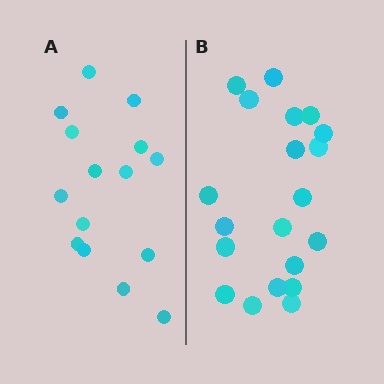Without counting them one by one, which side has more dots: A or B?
Region B (the right region) has more dots.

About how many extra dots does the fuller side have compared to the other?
Region B has about 5 more dots than region A.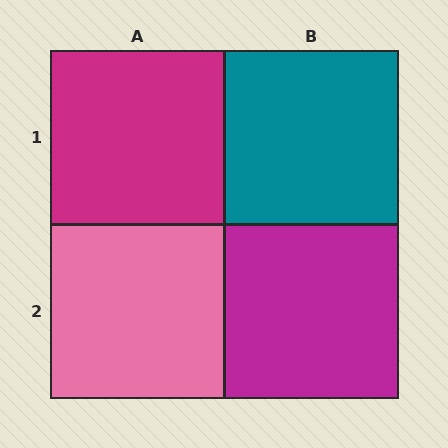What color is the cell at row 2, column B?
Magenta.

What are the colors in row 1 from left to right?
Magenta, teal.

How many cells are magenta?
2 cells are magenta.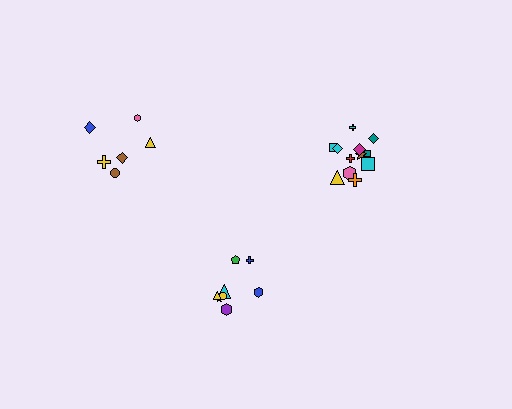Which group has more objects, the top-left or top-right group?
The top-right group.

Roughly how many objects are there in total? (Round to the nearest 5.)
Roughly 25 objects in total.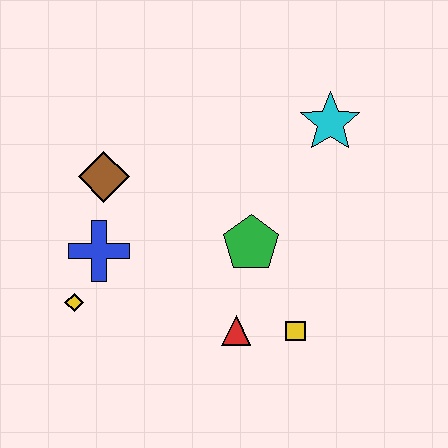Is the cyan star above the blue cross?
Yes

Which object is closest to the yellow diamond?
The blue cross is closest to the yellow diamond.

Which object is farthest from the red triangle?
The cyan star is farthest from the red triangle.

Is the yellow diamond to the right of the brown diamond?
No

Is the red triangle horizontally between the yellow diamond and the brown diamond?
No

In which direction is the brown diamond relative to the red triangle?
The brown diamond is above the red triangle.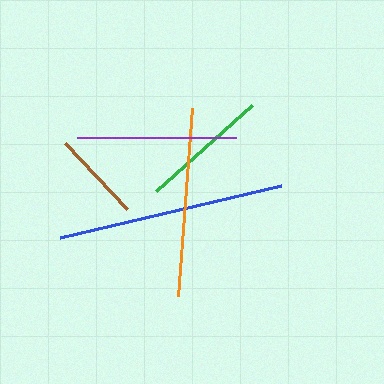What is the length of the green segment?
The green segment is approximately 129 pixels long.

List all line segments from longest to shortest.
From longest to shortest: blue, orange, purple, green, brown.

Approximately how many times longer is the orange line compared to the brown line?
The orange line is approximately 2.1 times the length of the brown line.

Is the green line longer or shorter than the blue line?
The blue line is longer than the green line.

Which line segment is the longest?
The blue line is the longest at approximately 228 pixels.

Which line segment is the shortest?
The brown line is the shortest at approximately 91 pixels.